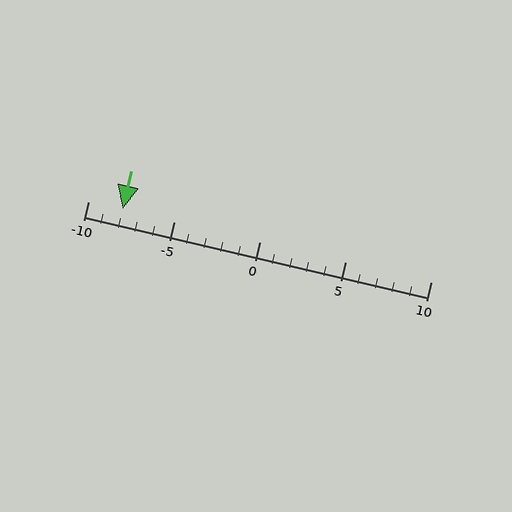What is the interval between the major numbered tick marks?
The major tick marks are spaced 5 units apart.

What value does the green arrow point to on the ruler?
The green arrow points to approximately -8.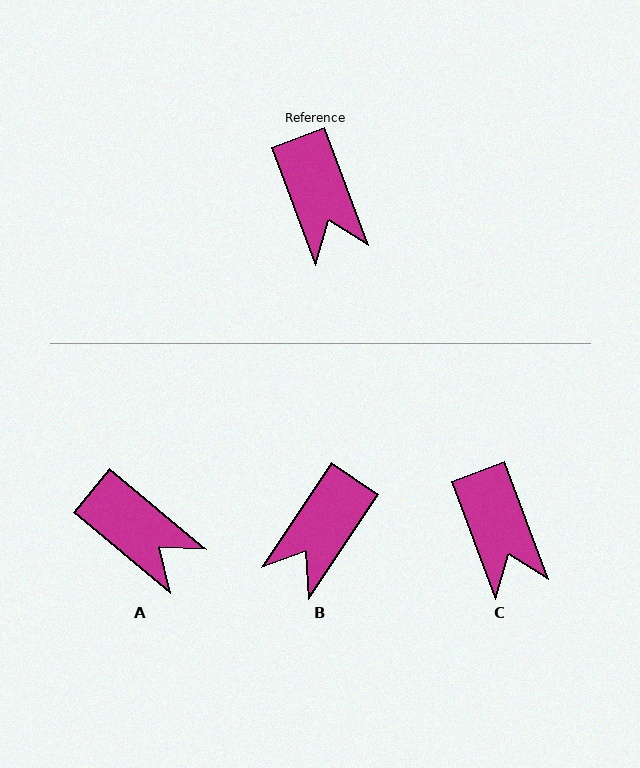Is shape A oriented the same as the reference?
No, it is off by about 30 degrees.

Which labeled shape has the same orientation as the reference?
C.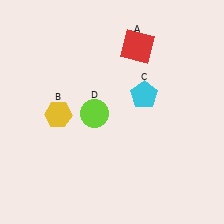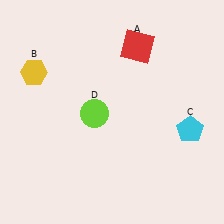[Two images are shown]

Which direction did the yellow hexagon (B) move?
The yellow hexagon (B) moved up.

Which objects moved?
The objects that moved are: the yellow hexagon (B), the cyan pentagon (C).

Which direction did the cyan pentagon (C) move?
The cyan pentagon (C) moved right.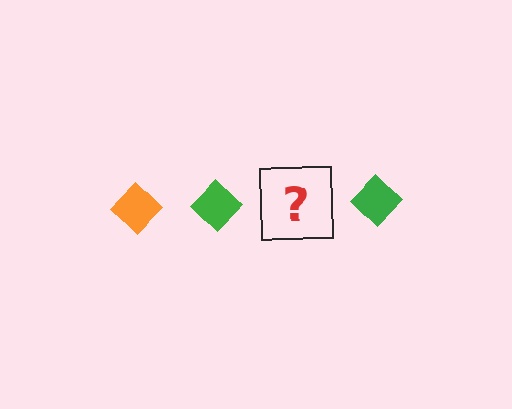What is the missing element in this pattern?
The missing element is an orange diamond.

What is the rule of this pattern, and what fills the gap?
The rule is that the pattern cycles through orange, green diamonds. The gap should be filled with an orange diamond.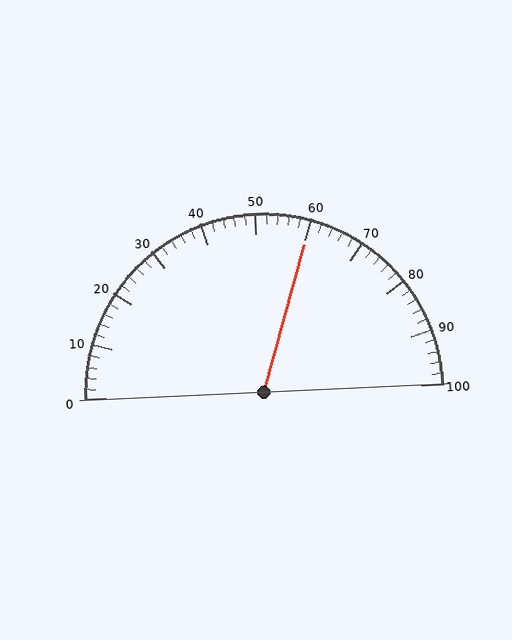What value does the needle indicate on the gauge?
The needle indicates approximately 60.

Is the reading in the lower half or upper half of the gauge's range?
The reading is in the upper half of the range (0 to 100).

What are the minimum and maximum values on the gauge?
The gauge ranges from 0 to 100.